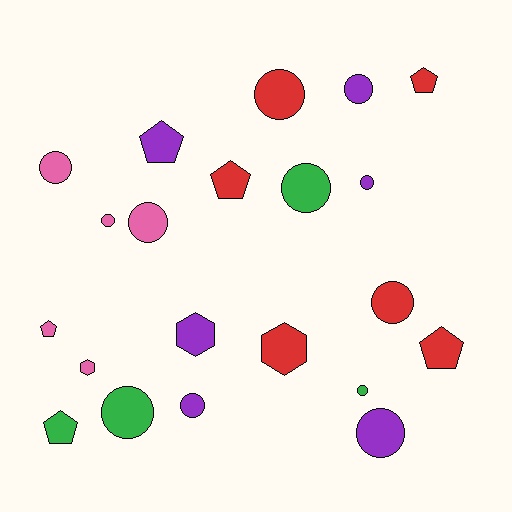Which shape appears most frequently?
Circle, with 12 objects.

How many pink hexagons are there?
There is 1 pink hexagon.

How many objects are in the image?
There are 21 objects.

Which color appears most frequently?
Purple, with 6 objects.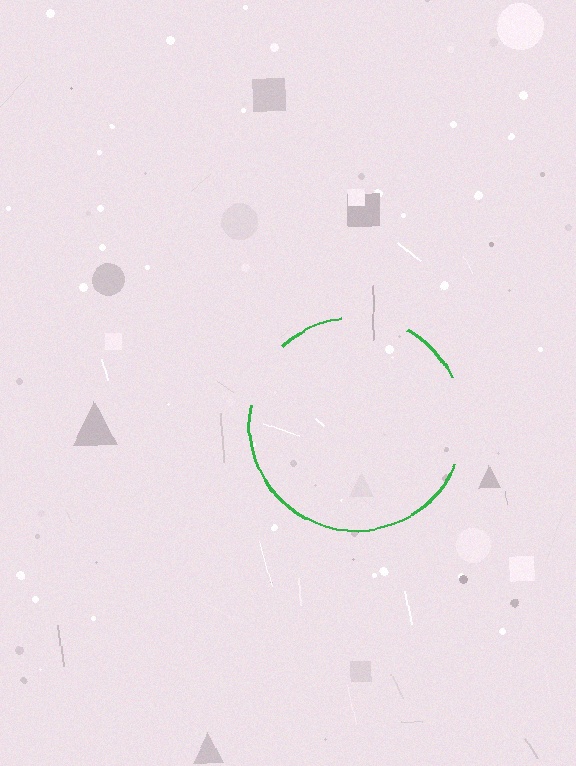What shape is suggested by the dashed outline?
The dashed outline suggests a circle.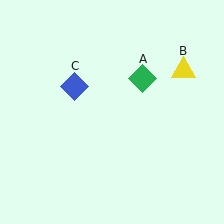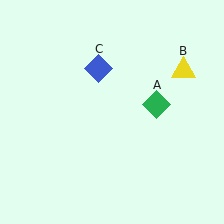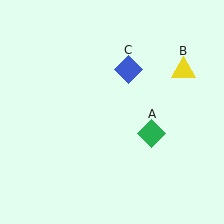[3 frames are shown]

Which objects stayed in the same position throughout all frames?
Yellow triangle (object B) remained stationary.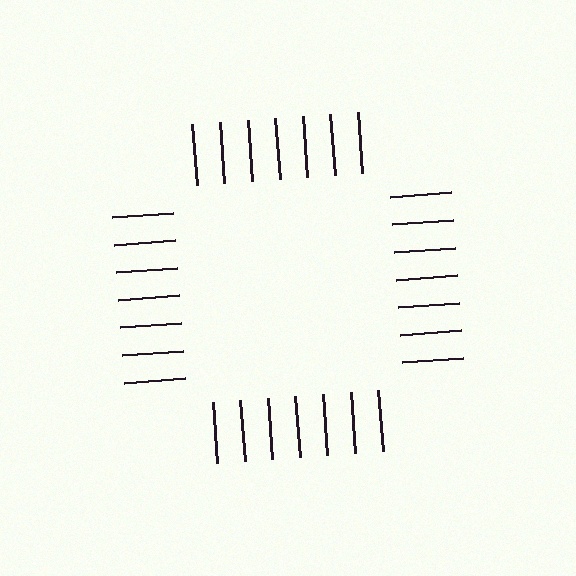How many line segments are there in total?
28 — 7 along each of the 4 edges.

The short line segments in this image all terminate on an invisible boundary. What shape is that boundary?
An illusory square — the line segments terminate on its edges but no continuous stroke is drawn.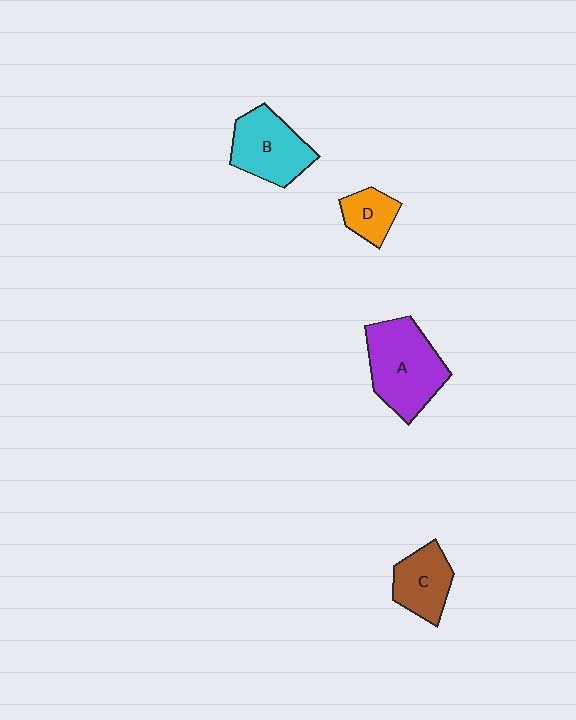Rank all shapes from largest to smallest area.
From largest to smallest: A (purple), B (cyan), C (brown), D (orange).